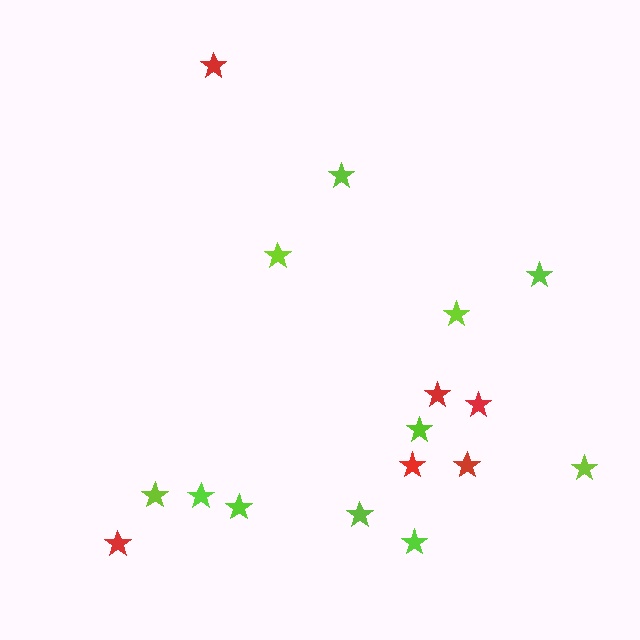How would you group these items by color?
There are 2 groups: one group of red stars (6) and one group of lime stars (11).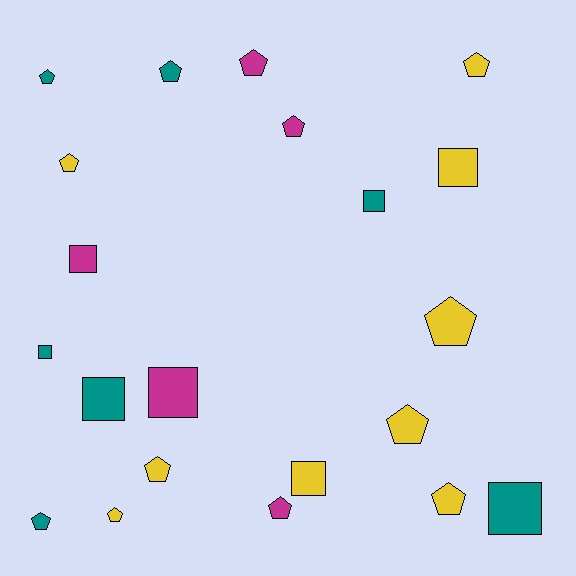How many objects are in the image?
There are 21 objects.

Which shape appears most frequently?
Pentagon, with 13 objects.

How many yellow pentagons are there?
There are 7 yellow pentagons.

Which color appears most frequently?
Yellow, with 9 objects.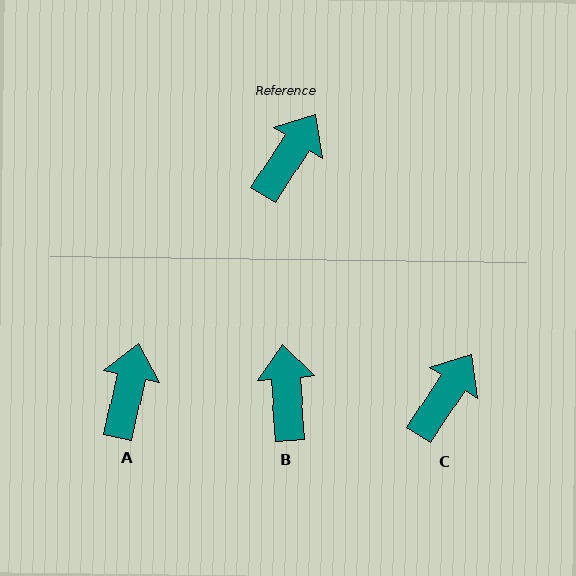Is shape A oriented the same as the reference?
No, it is off by about 21 degrees.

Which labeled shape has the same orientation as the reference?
C.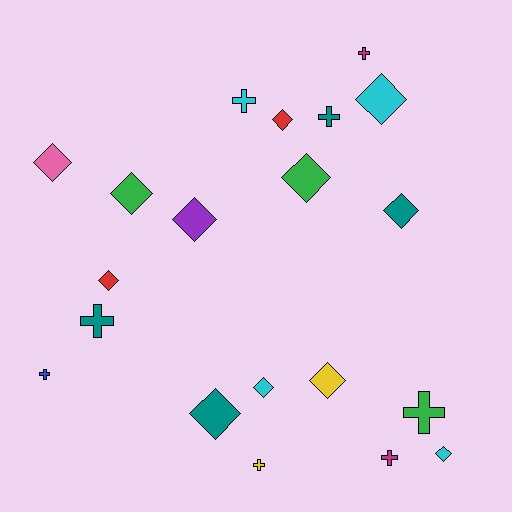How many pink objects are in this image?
There is 1 pink object.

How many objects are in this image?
There are 20 objects.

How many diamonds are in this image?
There are 12 diamonds.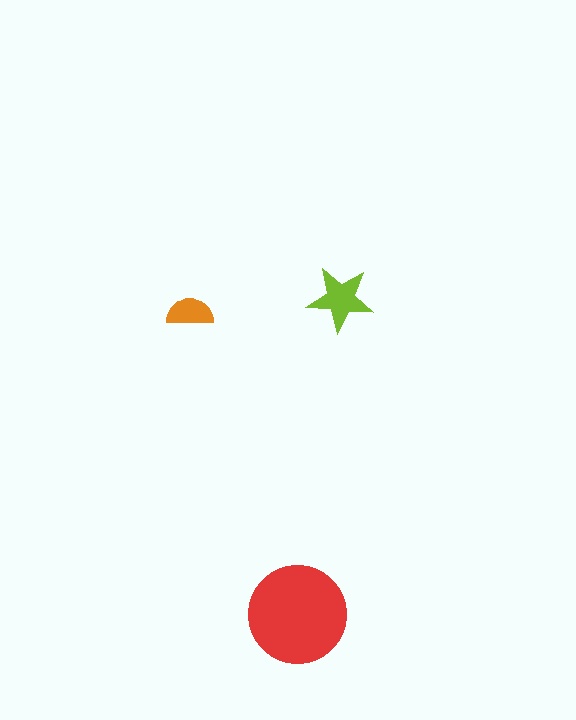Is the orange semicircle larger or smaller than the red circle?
Smaller.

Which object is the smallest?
The orange semicircle.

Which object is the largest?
The red circle.